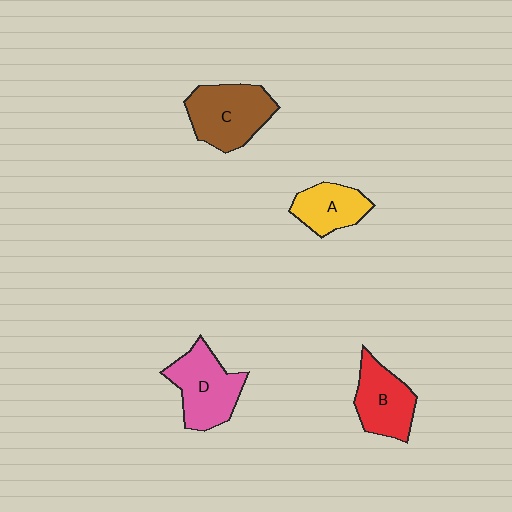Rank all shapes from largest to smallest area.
From largest to smallest: C (brown), D (pink), B (red), A (yellow).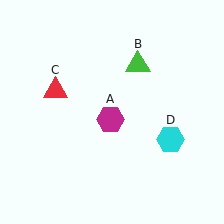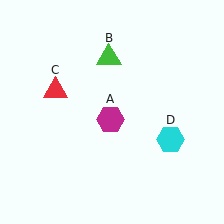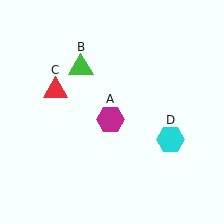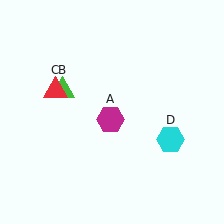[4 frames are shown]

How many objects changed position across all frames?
1 object changed position: green triangle (object B).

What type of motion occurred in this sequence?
The green triangle (object B) rotated counterclockwise around the center of the scene.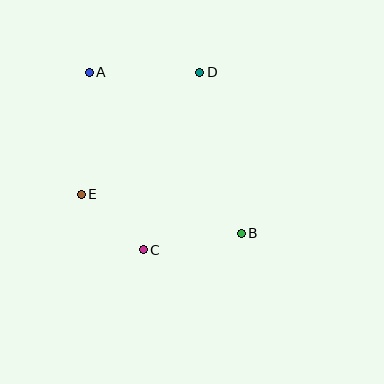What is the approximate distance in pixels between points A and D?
The distance between A and D is approximately 110 pixels.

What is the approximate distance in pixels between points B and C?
The distance between B and C is approximately 99 pixels.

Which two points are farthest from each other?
Points A and B are farthest from each other.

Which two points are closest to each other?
Points C and E are closest to each other.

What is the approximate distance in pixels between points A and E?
The distance between A and E is approximately 122 pixels.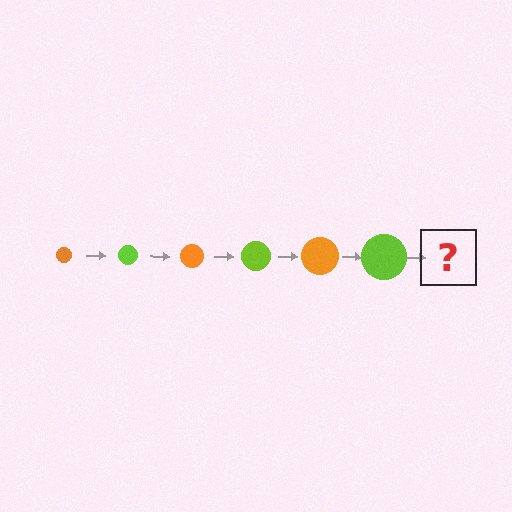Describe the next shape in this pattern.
It should be an orange circle, larger than the previous one.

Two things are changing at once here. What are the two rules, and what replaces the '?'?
The two rules are that the circle grows larger each step and the color cycles through orange and lime. The '?' should be an orange circle, larger than the previous one.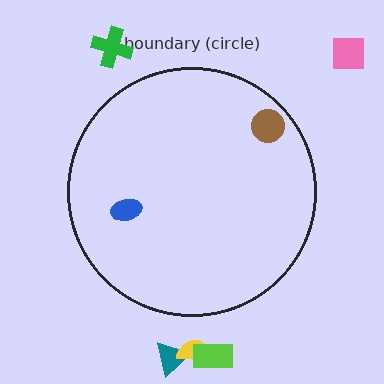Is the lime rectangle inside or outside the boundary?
Outside.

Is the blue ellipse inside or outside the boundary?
Inside.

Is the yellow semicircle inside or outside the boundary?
Outside.